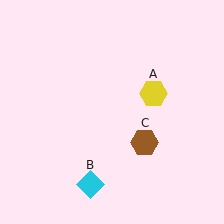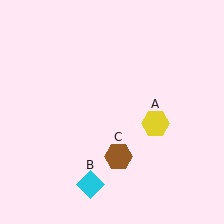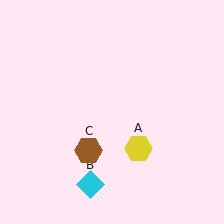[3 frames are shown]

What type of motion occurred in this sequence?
The yellow hexagon (object A), brown hexagon (object C) rotated clockwise around the center of the scene.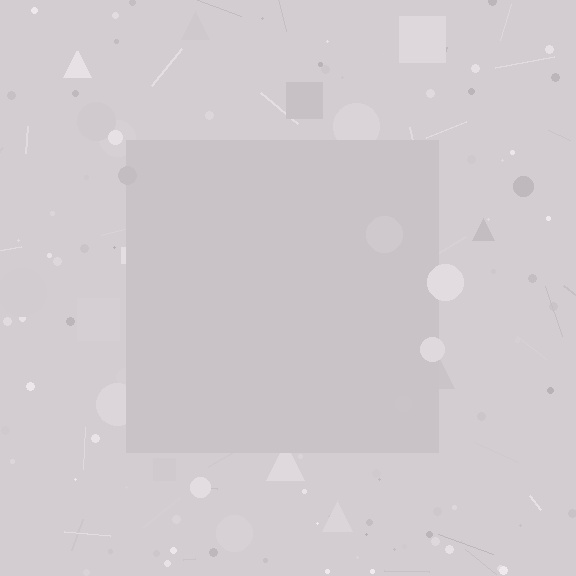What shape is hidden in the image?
A square is hidden in the image.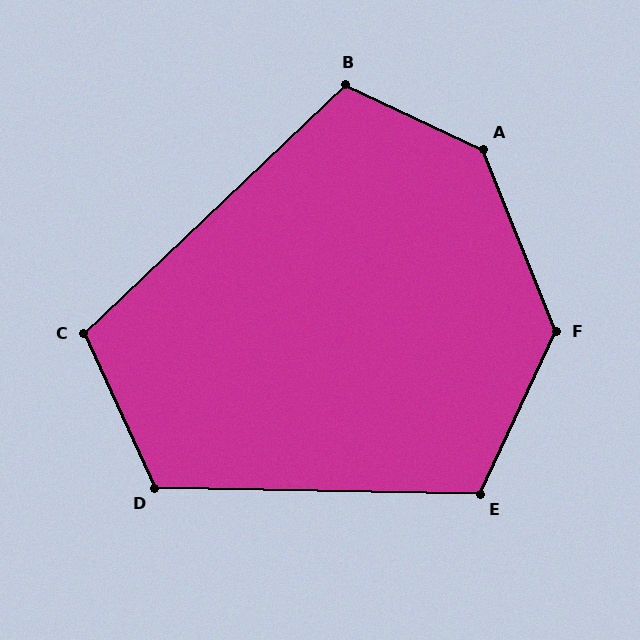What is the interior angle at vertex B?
Approximately 112 degrees (obtuse).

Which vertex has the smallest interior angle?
C, at approximately 109 degrees.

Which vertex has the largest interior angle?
A, at approximately 137 degrees.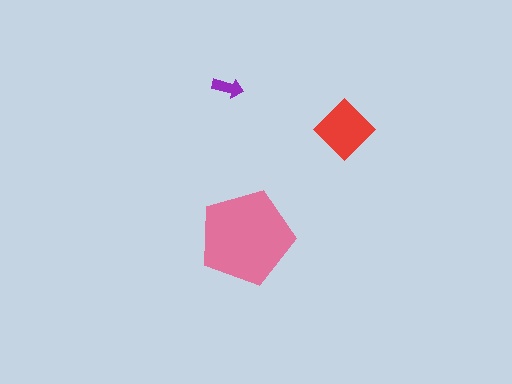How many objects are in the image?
There are 3 objects in the image.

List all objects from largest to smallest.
The pink pentagon, the red diamond, the purple arrow.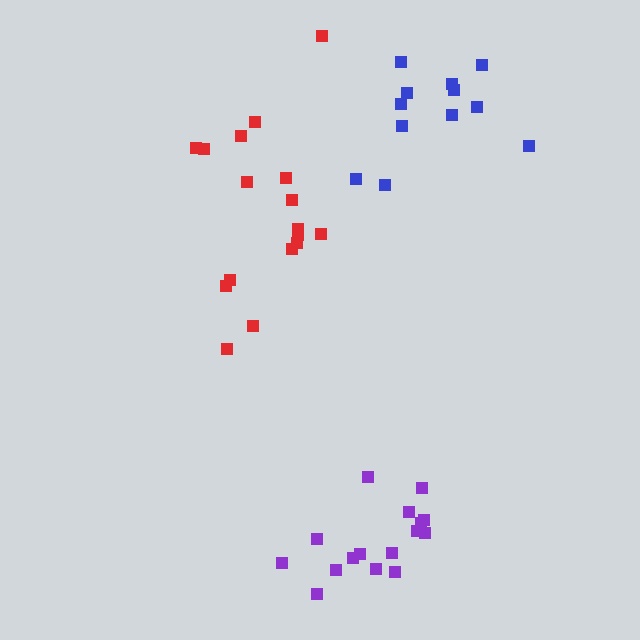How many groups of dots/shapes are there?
There are 3 groups.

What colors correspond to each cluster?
The clusters are colored: red, blue, purple.